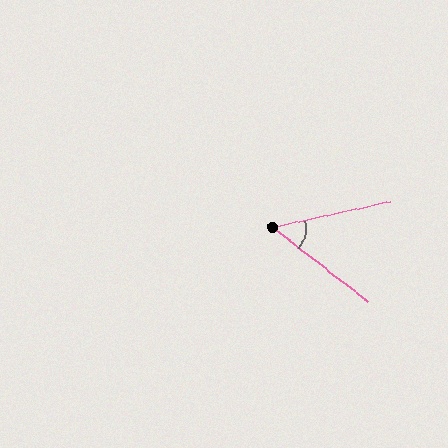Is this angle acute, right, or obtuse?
It is acute.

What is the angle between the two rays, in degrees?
Approximately 50 degrees.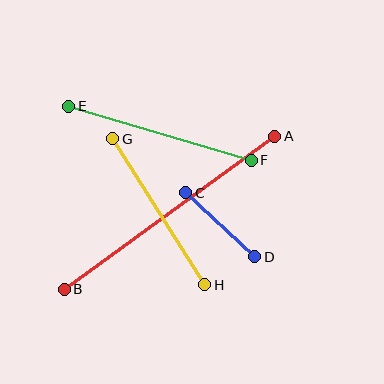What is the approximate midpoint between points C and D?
The midpoint is at approximately (220, 225) pixels.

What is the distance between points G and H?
The distance is approximately 173 pixels.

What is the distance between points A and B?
The distance is approximately 260 pixels.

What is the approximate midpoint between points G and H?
The midpoint is at approximately (159, 212) pixels.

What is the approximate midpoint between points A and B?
The midpoint is at approximately (169, 213) pixels.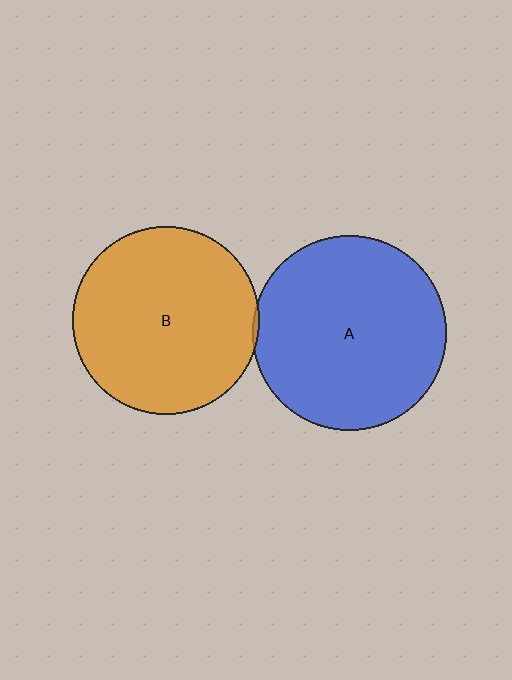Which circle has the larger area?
Circle A (blue).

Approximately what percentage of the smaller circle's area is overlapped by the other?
Approximately 5%.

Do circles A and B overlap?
Yes.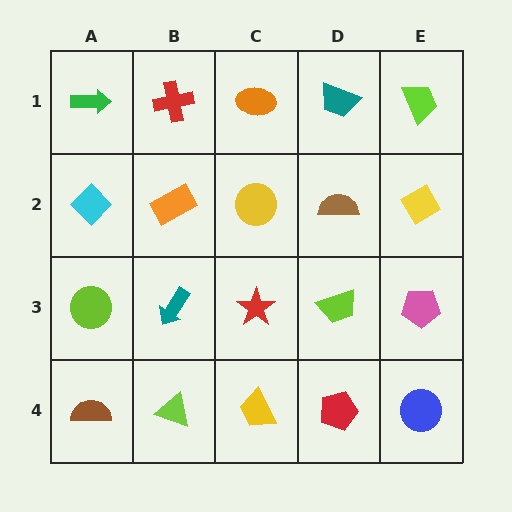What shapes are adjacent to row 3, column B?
An orange rectangle (row 2, column B), a lime triangle (row 4, column B), a lime circle (row 3, column A), a red star (row 3, column C).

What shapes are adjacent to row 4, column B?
A teal arrow (row 3, column B), a brown semicircle (row 4, column A), a yellow trapezoid (row 4, column C).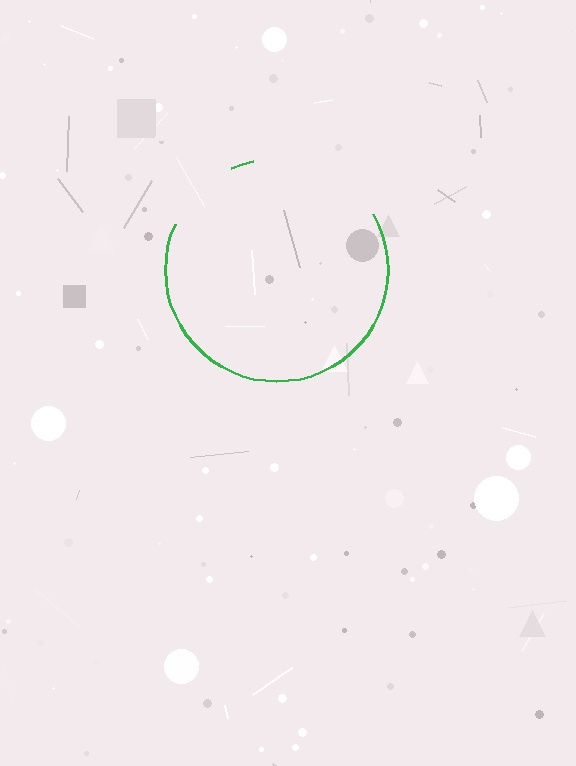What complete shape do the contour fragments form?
The contour fragments form a circle.